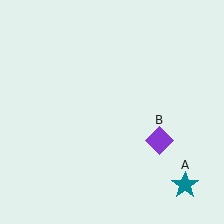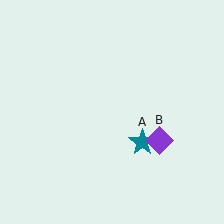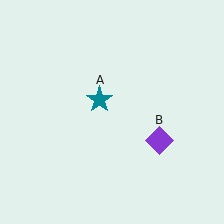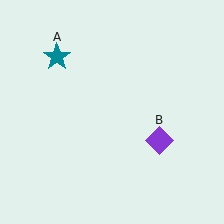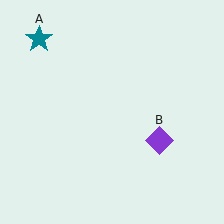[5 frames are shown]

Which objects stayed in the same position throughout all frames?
Purple diamond (object B) remained stationary.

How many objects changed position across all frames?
1 object changed position: teal star (object A).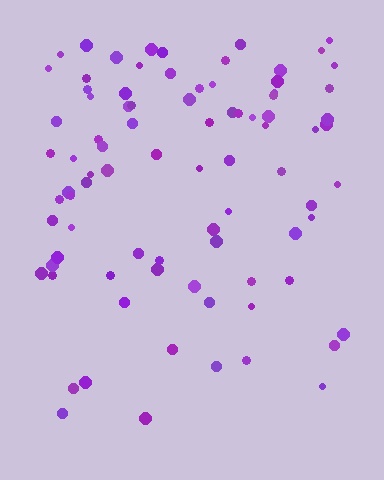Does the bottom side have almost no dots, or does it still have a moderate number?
Still a moderate number, just noticeably fewer than the top.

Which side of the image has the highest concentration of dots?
The top.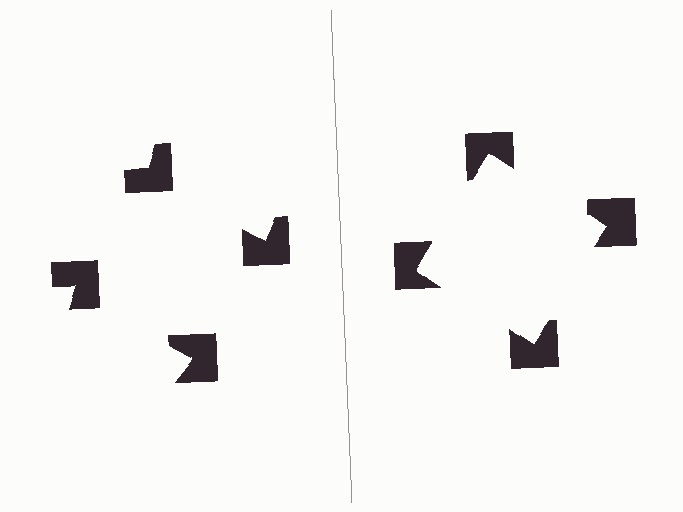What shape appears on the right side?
An illusory square.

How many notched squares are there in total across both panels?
8 — 4 on each side.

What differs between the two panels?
The notched squares are positioned identically on both sides; only the wedge orientations differ. On the right they align to a square; on the left they are misaligned.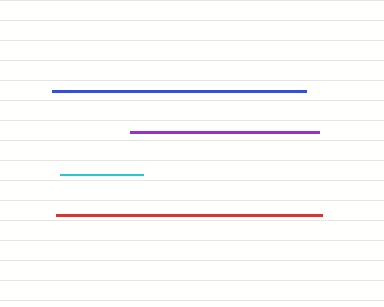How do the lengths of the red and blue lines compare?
The red and blue lines are approximately the same length.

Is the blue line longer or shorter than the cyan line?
The blue line is longer than the cyan line.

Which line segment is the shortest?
The cyan line is the shortest at approximately 83 pixels.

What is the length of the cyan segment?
The cyan segment is approximately 83 pixels long.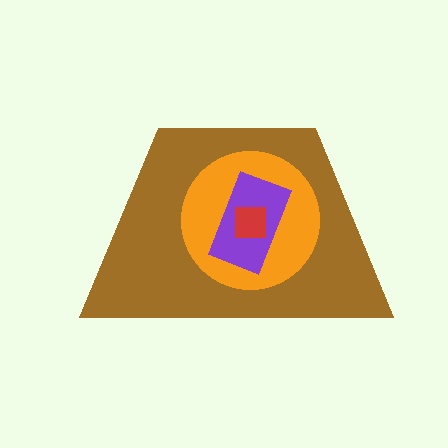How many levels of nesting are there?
4.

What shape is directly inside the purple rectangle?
The red square.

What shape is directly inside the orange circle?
The purple rectangle.